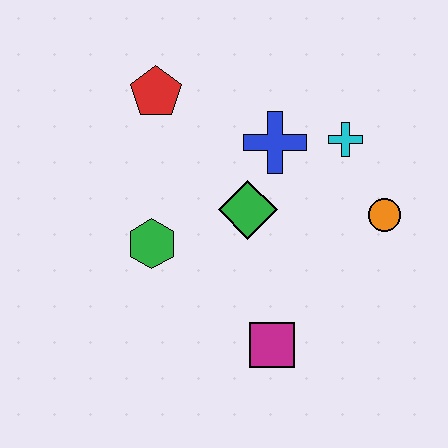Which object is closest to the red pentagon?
The blue cross is closest to the red pentagon.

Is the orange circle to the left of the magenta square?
No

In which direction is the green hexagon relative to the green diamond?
The green hexagon is to the left of the green diamond.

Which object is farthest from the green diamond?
The red pentagon is farthest from the green diamond.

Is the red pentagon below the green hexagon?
No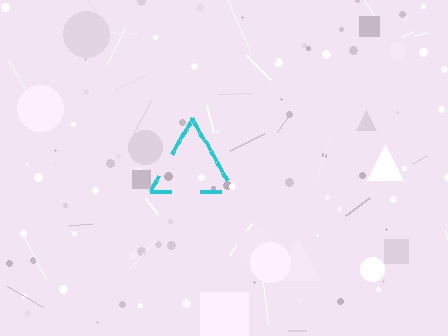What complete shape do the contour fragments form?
The contour fragments form a triangle.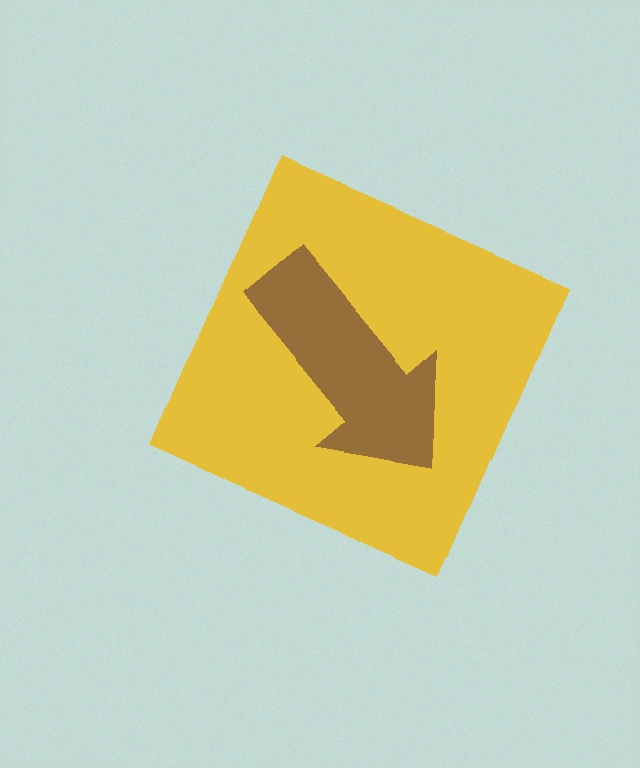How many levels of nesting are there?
2.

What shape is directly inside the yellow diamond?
The brown arrow.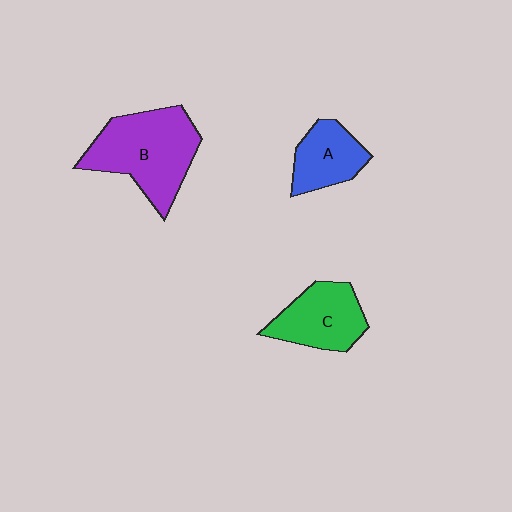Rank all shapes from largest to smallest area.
From largest to smallest: B (purple), C (green), A (blue).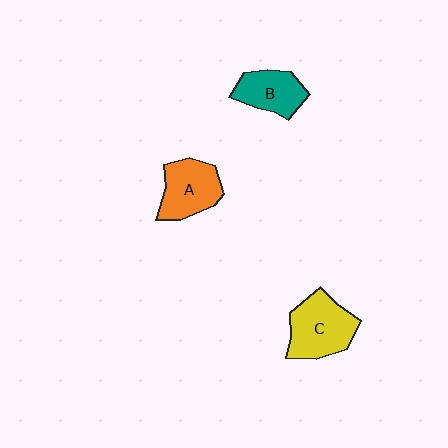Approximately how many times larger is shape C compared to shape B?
Approximately 1.4 times.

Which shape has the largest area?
Shape C (yellow).